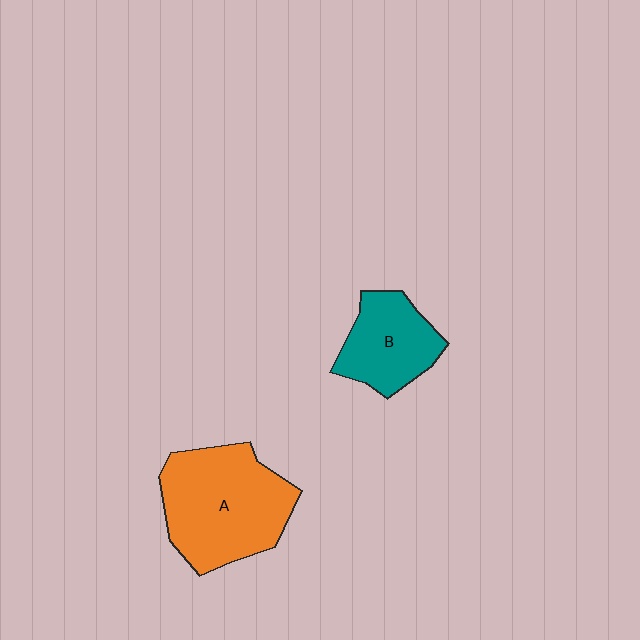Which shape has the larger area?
Shape A (orange).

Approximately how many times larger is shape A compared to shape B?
Approximately 1.7 times.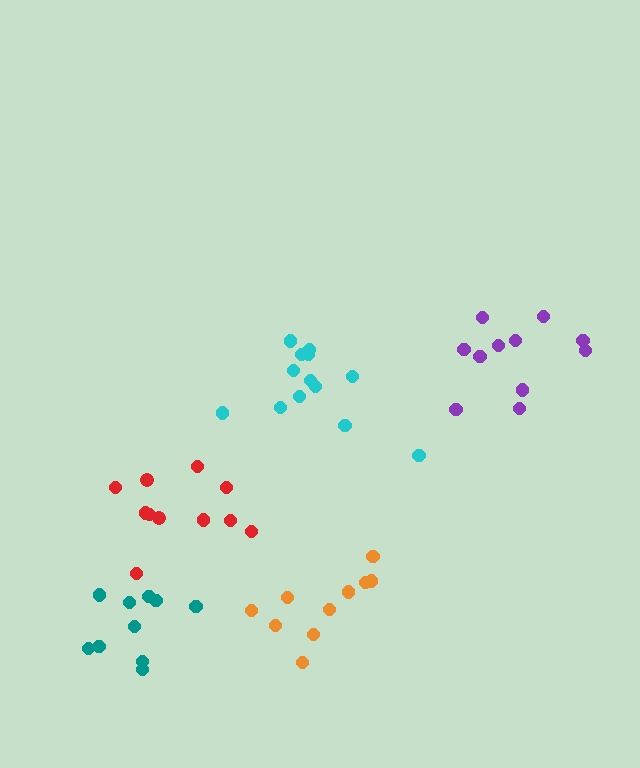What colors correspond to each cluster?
The clusters are colored: red, cyan, orange, purple, teal.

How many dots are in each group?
Group 1: 11 dots, Group 2: 13 dots, Group 3: 10 dots, Group 4: 11 dots, Group 5: 10 dots (55 total).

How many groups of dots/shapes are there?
There are 5 groups.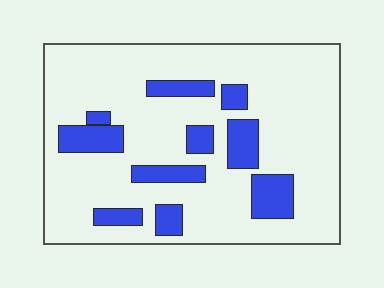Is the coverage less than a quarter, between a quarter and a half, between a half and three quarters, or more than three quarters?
Less than a quarter.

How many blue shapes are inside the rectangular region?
10.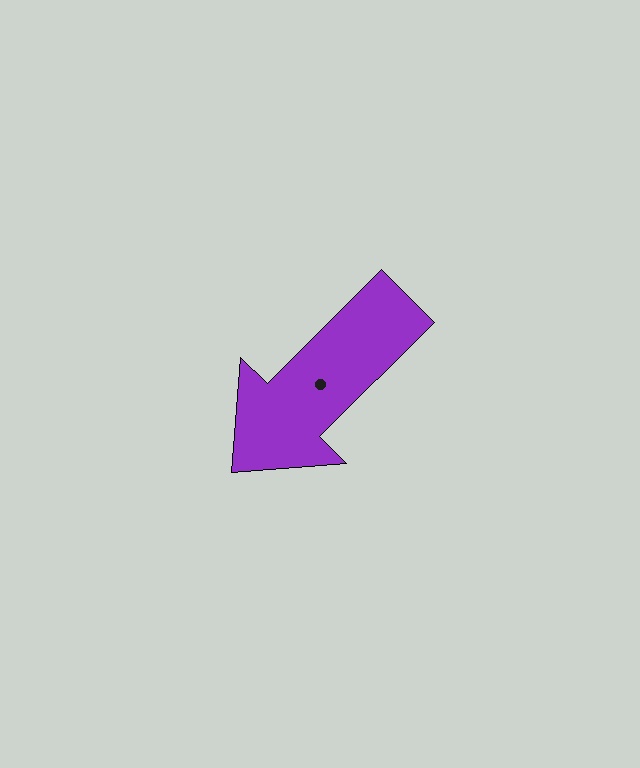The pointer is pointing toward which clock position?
Roughly 8 o'clock.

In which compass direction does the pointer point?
Southwest.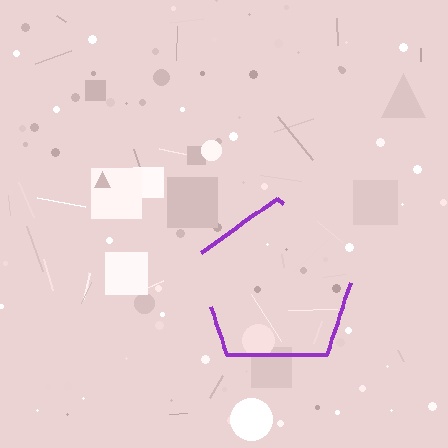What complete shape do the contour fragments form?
The contour fragments form a pentagon.